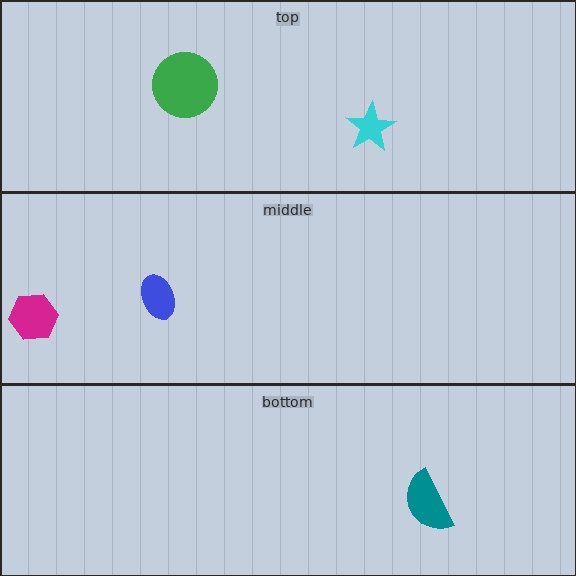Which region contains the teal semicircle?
The bottom region.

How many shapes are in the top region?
2.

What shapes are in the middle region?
The blue ellipse, the magenta hexagon.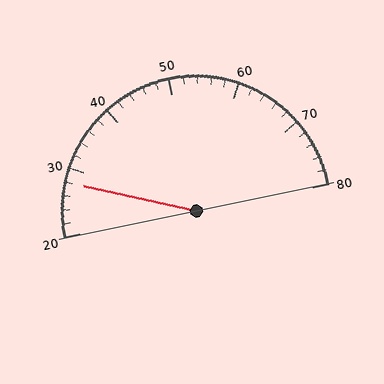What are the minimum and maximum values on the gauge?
The gauge ranges from 20 to 80.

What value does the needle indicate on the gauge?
The needle indicates approximately 28.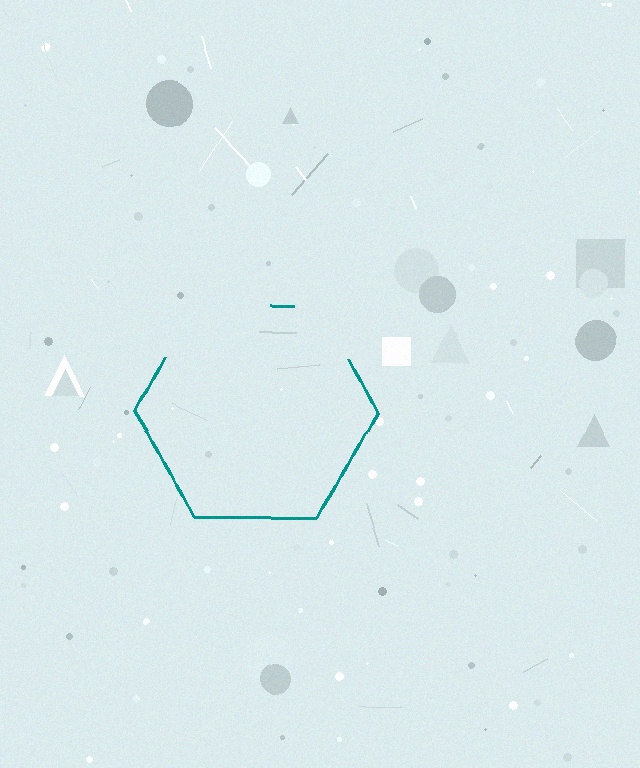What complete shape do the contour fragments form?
The contour fragments form a hexagon.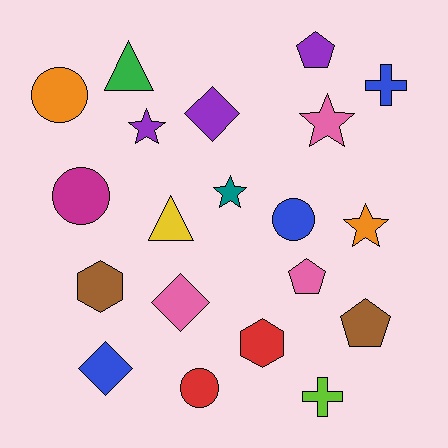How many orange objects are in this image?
There are 2 orange objects.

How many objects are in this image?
There are 20 objects.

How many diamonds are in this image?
There are 3 diamonds.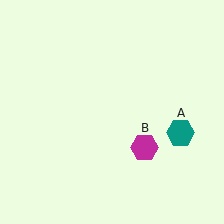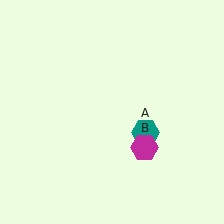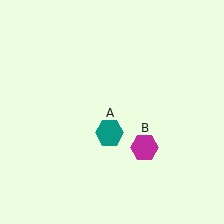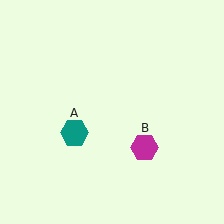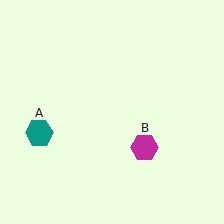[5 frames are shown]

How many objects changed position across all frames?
1 object changed position: teal hexagon (object A).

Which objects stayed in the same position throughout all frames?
Magenta hexagon (object B) remained stationary.